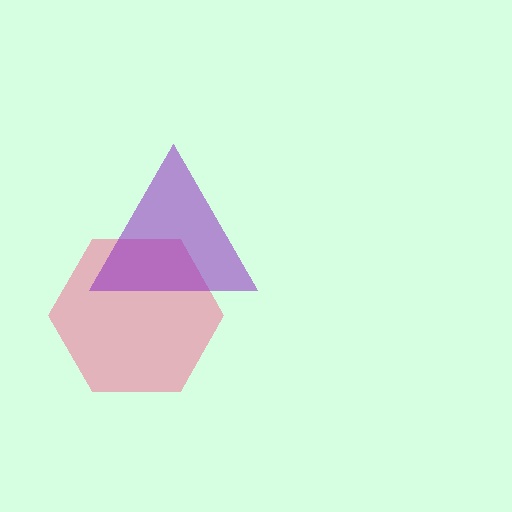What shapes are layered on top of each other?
The layered shapes are: a pink hexagon, a purple triangle.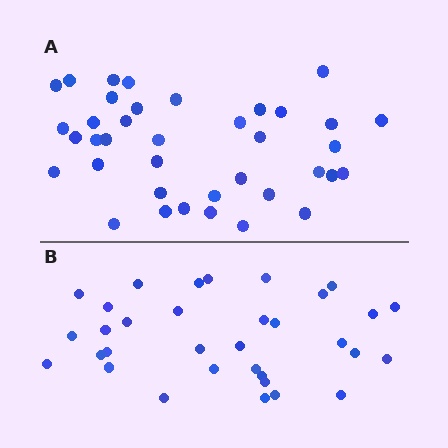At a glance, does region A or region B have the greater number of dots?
Region A (the top region) has more dots.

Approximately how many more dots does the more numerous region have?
Region A has about 5 more dots than region B.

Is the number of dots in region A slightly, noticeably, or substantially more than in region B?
Region A has only slightly more — the two regions are fairly close. The ratio is roughly 1.2 to 1.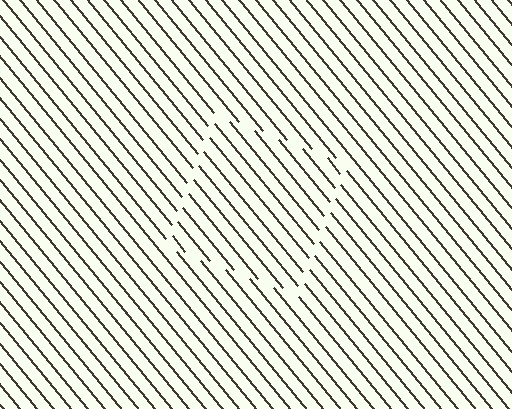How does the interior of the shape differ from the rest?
The interior of the shape contains the same grating, shifted by half a period — the contour is defined by the phase discontinuity where line-ends from the inner and outer gratings abut.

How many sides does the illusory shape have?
4 sides — the line-ends trace a square.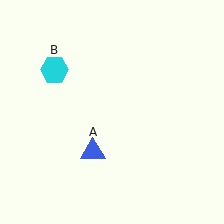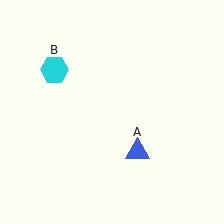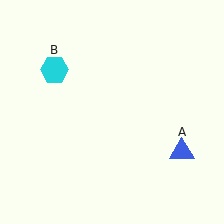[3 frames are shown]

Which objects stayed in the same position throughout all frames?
Cyan hexagon (object B) remained stationary.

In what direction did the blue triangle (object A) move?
The blue triangle (object A) moved right.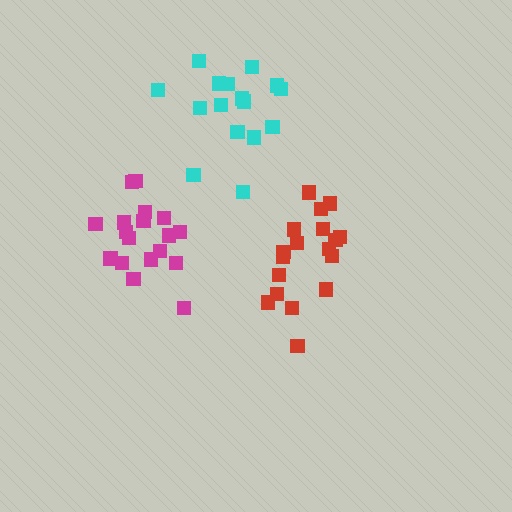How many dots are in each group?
Group 1: 16 dots, Group 2: 18 dots, Group 3: 18 dots (52 total).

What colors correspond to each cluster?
The clusters are colored: cyan, magenta, red.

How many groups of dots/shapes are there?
There are 3 groups.